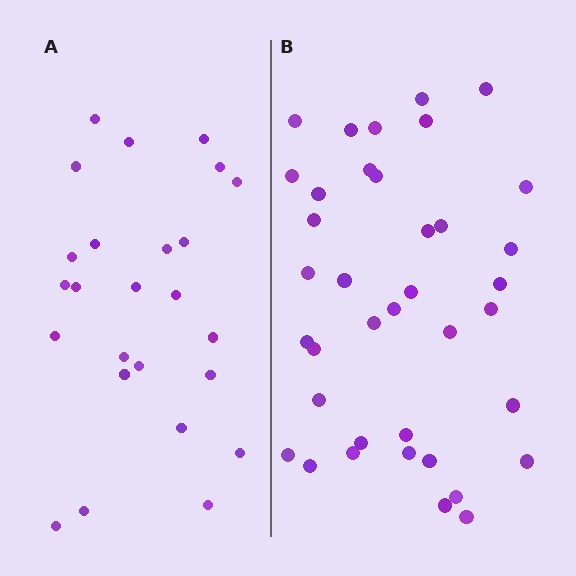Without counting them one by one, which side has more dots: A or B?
Region B (the right region) has more dots.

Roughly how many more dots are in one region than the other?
Region B has approximately 15 more dots than region A.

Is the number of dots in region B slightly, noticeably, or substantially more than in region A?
Region B has substantially more. The ratio is roughly 1.5 to 1.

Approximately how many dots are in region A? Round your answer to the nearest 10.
About 20 dots. (The exact count is 25, which rounds to 20.)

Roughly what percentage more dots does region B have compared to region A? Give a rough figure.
About 50% more.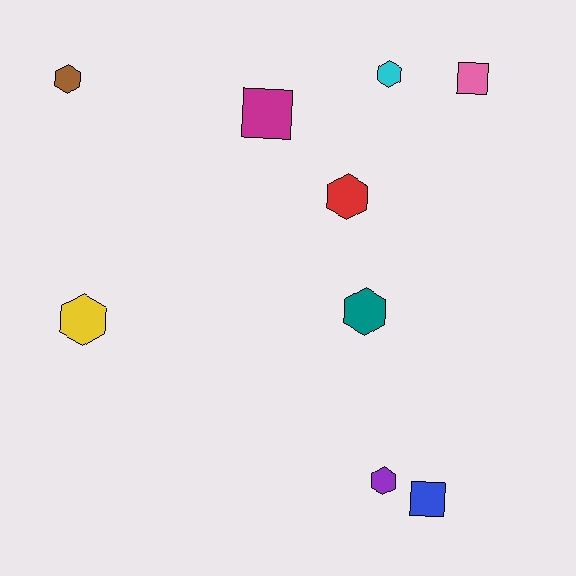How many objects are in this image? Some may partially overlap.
There are 9 objects.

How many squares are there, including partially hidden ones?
There are 3 squares.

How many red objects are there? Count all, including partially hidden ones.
There is 1 red object.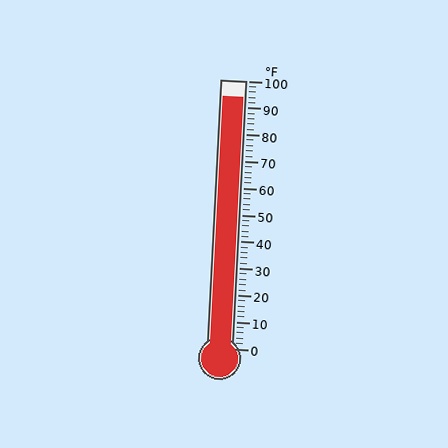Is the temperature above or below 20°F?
The temperature is above 20°F.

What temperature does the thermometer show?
The thermometer shows approximately 94°F.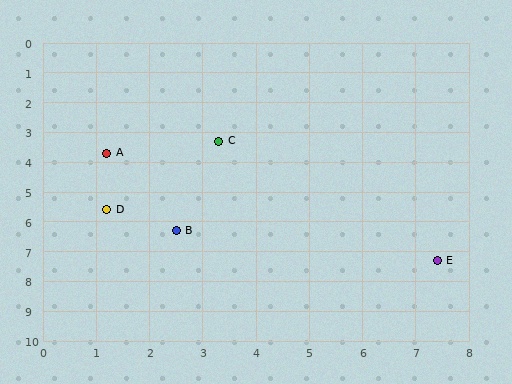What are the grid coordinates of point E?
Point E is at approximately (7.4, 7.3).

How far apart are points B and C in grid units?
Points B and C are about 3.1 grid units apart.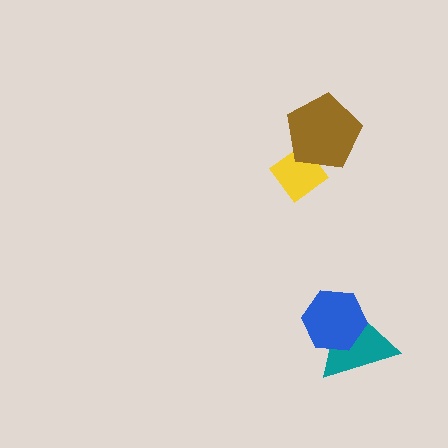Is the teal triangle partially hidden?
Yes, it is partially covered by another shape.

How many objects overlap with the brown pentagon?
1 object overlaps with the brown pentagon.